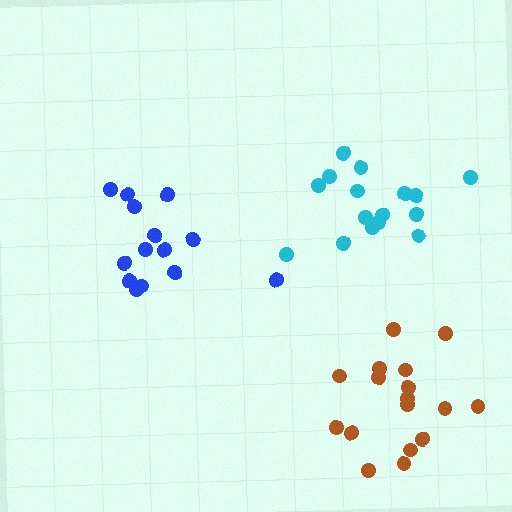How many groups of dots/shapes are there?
There are 3 groups.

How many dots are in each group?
Group 1: 14 dots, Group 2: 17 dots, Group 3: 16 dots (47 total).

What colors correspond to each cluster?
The clusters are colored: blue, brown, cyan.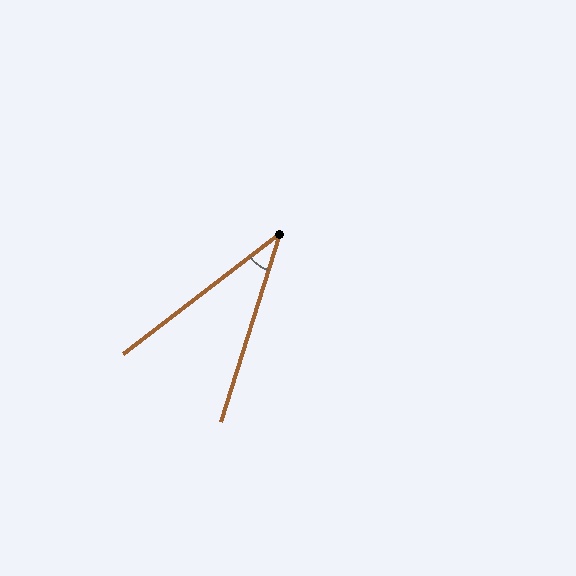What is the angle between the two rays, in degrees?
Approximately 35 degrees.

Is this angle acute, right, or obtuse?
It is acute.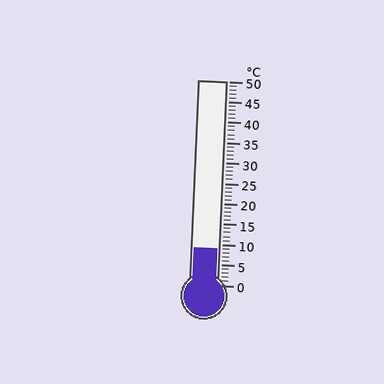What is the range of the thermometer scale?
The thermometer scale ranges from 0°C to 50°C.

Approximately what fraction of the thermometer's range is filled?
The thermometer is filled to approximately 20% of its range.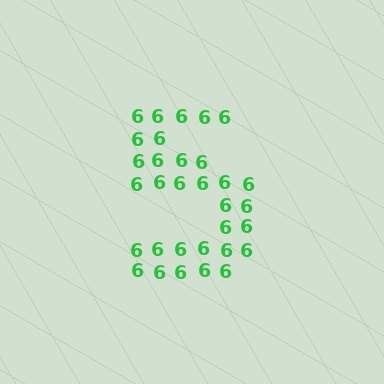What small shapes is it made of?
It is made of small digit 6's.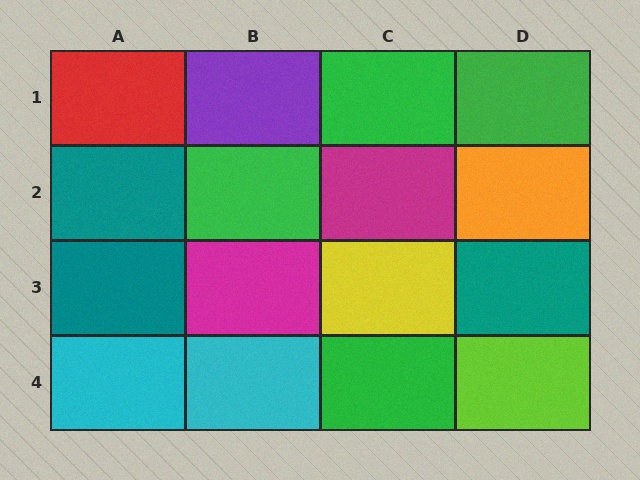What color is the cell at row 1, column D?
Green.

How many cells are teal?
3 cells are teal.